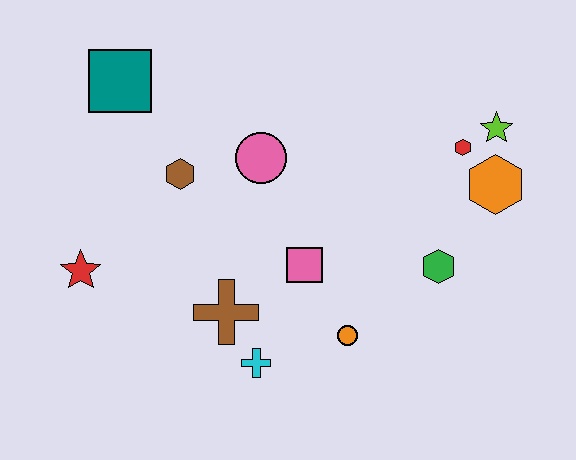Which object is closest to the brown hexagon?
The pink circle is closest to the brown hexagon.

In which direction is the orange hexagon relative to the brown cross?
The orange hexagon is to the right of the brown cross.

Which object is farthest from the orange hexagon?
The red star is farthest from the orange hexagon.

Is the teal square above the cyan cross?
Yes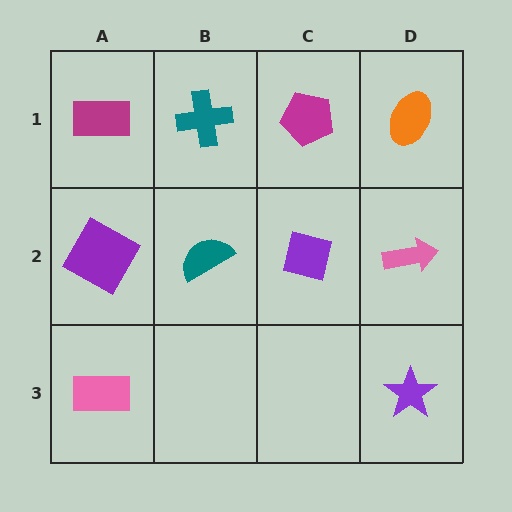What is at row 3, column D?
A purple star.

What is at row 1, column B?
A teal cross.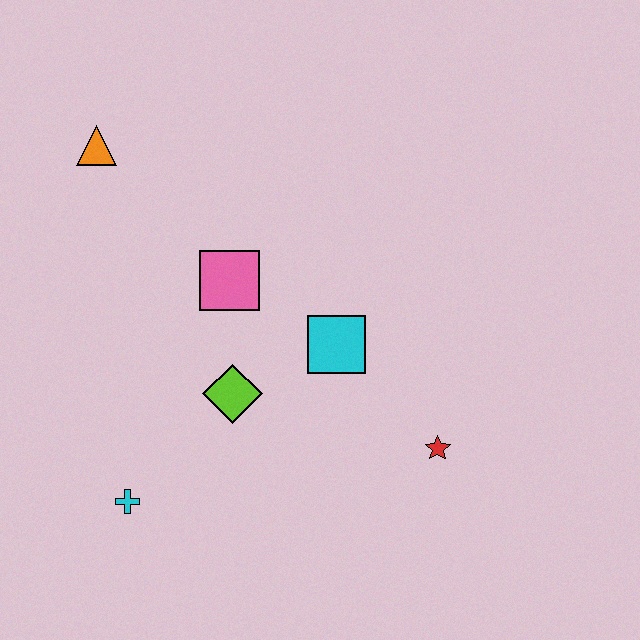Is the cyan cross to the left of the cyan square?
Yes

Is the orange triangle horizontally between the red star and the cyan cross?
No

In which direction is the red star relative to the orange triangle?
The red star is to the right of the orange triangle.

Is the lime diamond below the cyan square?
Yes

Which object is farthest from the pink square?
The red star is farthest from the pink square.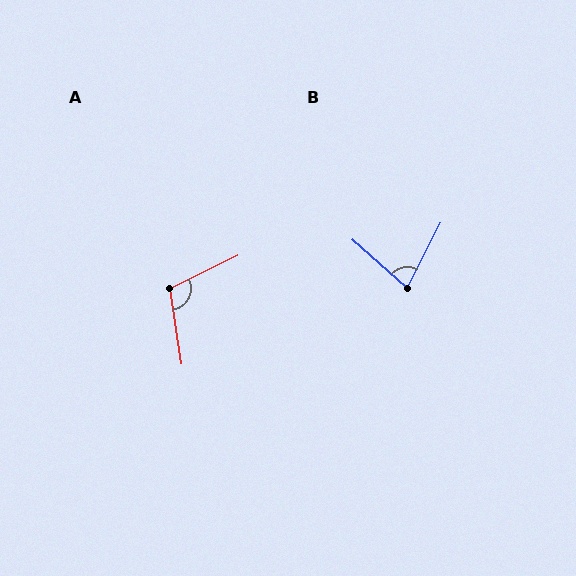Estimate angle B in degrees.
Approximately 75 degrees.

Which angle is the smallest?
B, at approximately 75 degrees.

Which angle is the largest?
A, at approximately 108 degrees.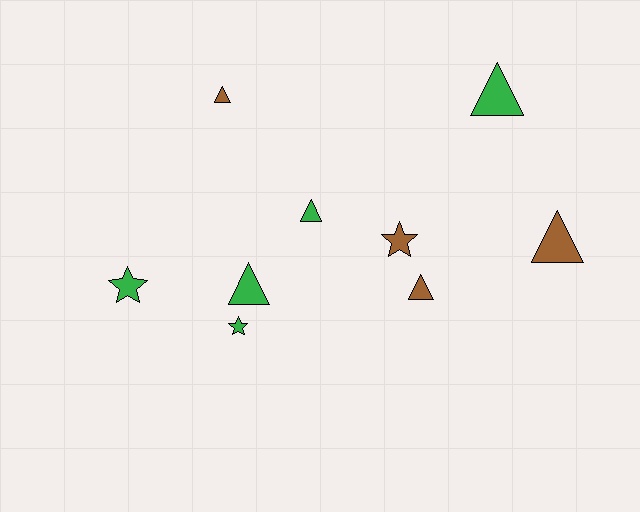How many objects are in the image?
There are 9 objects.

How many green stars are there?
There are 2 green stars.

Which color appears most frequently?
Green, with 5 objects.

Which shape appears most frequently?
Triangle, with 6 objects.